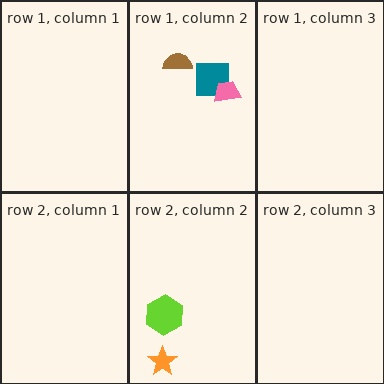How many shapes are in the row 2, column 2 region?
2.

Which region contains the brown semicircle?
The row 1, column 2 region.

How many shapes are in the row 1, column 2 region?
3.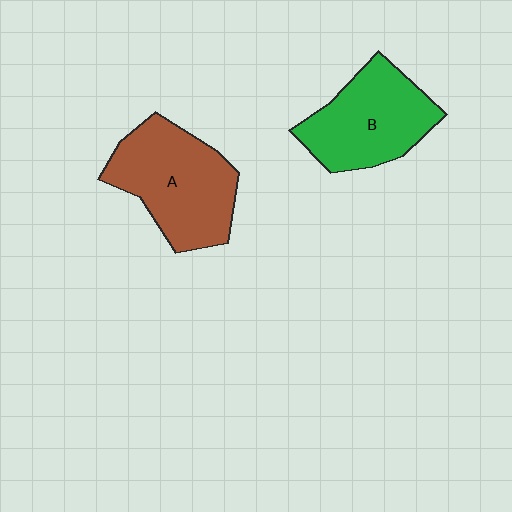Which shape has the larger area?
Shape A (brown).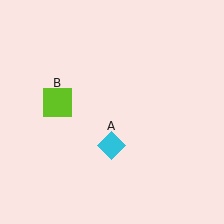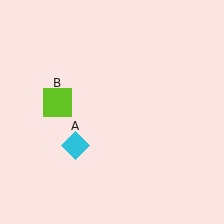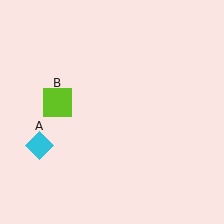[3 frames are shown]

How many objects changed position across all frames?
1 object changed position: cyan diamond (object A).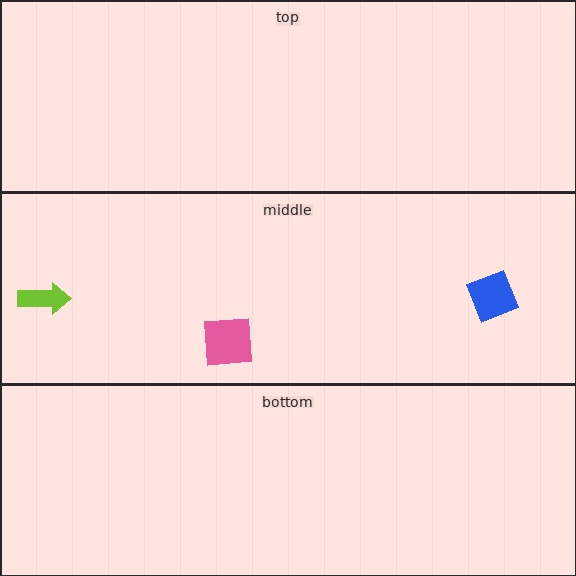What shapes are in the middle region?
The blue diamond, the pink square, the lime arrow.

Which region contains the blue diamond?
The middle region.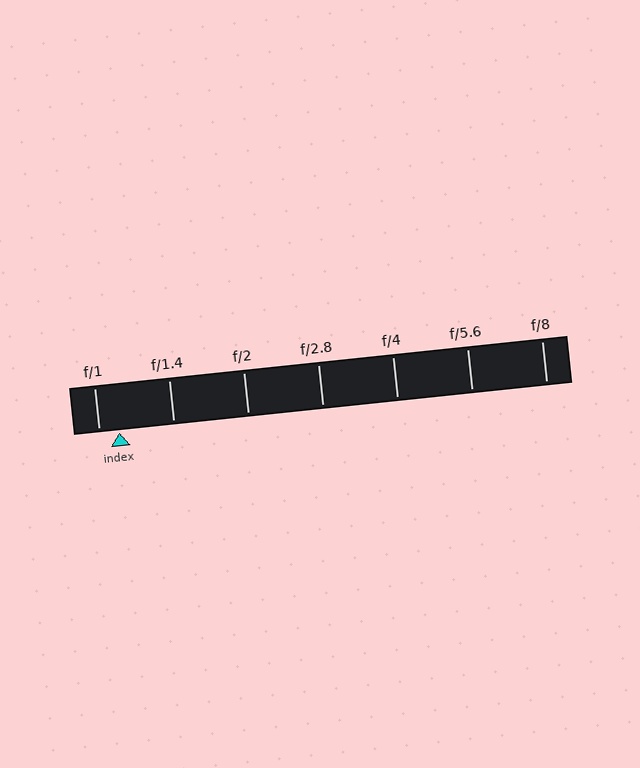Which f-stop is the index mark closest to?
The index mark is closest to f/1.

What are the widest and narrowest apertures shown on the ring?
The widest aperture shown is f/1 and the narrowest is f/8.